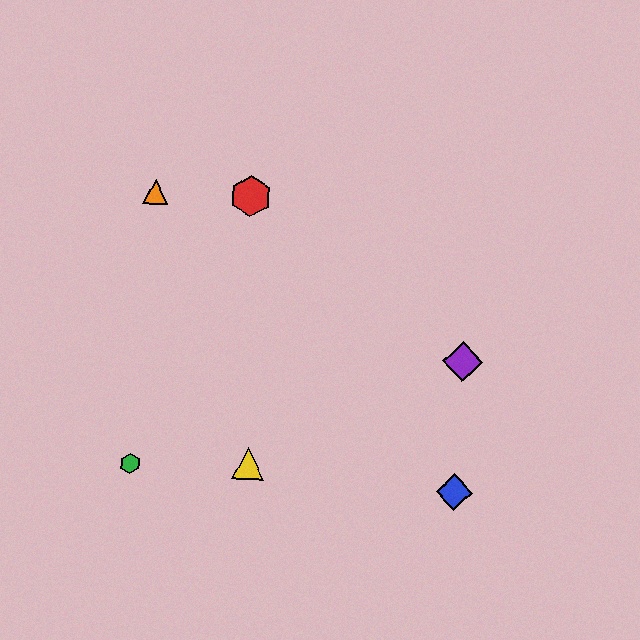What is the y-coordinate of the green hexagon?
The green hexagon is at y≈463.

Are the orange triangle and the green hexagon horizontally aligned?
No, the orange triangle is at y≈192 and the green hexagon is at y≈463.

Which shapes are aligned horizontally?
The red hexagon, the orange triangle are aligned horizontally.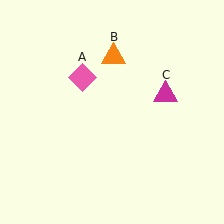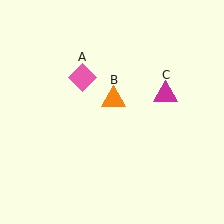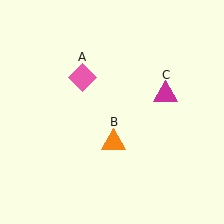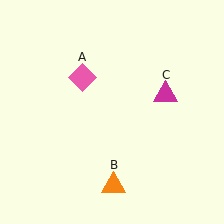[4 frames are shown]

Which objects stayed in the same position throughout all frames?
Pink diamond (object A) and magenta triangle (object C) remained stationary.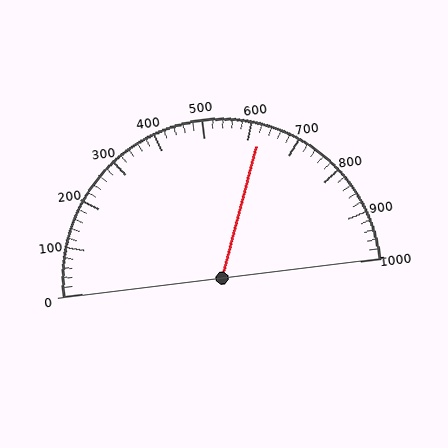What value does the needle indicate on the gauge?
The needle indicates approximately 620.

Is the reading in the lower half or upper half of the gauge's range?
The reading is in the upper half of the range (0 to 1000).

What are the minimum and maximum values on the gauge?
The gauge ranges from 0 to 1000.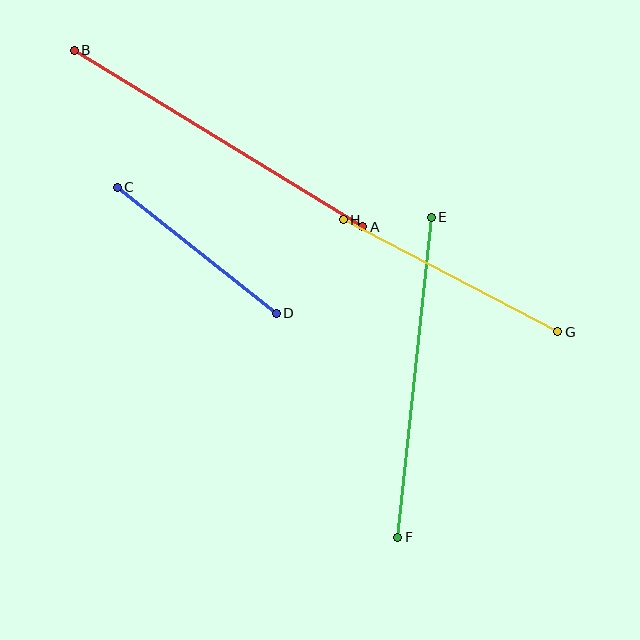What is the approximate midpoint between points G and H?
The midpoint is at approximately (450, 276) pixels.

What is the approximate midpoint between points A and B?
The midpoint is at approximately (218, 138) pixels.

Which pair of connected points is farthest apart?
Points A and B are farthest apart.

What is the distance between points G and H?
The distance is approximately 242 pixels.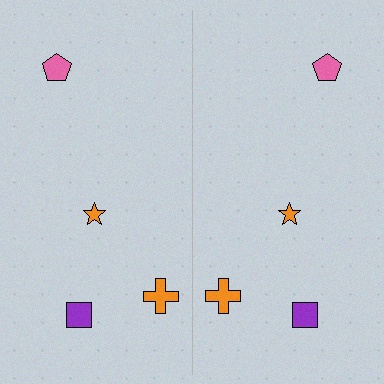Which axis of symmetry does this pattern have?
The pattern has a vertical axis of symmetry running through the center of the image.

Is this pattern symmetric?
Yes, this pattern has bilateral (reflection) symmetry.